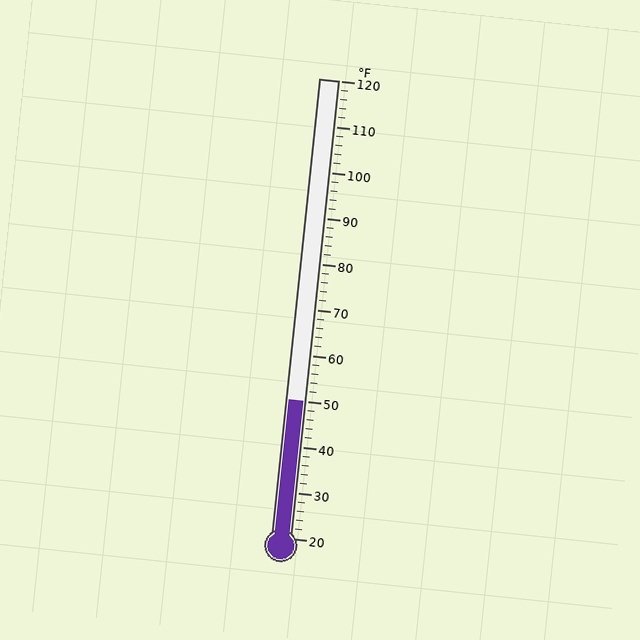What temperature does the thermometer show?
The thermometer shows approximately 50°F.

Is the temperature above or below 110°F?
The temperature is below 110°F.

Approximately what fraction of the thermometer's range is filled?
The thermometer is filled to approximately 30% of its range.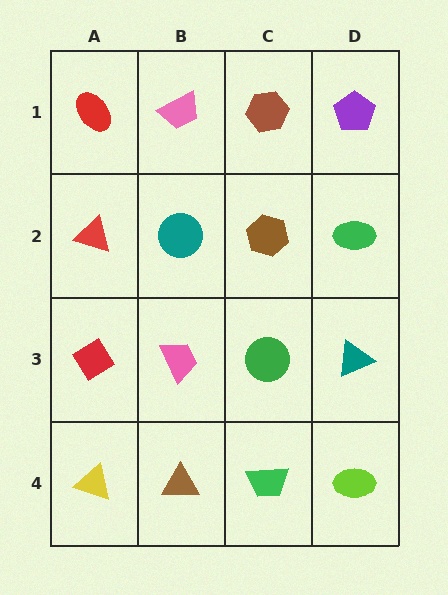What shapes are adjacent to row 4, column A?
A red diamond (row 3, column A), a brown triangle (row 4, column B).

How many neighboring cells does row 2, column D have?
3.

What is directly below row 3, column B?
A brown triangle.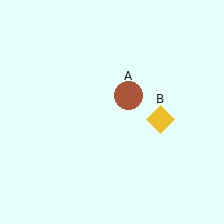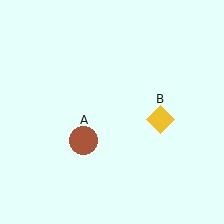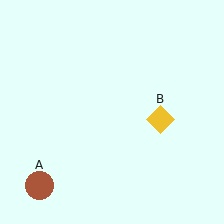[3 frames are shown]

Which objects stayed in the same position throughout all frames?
Yellow diamond (object B) remained stationary.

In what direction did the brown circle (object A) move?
The brown circle (object A) moved down and to the left.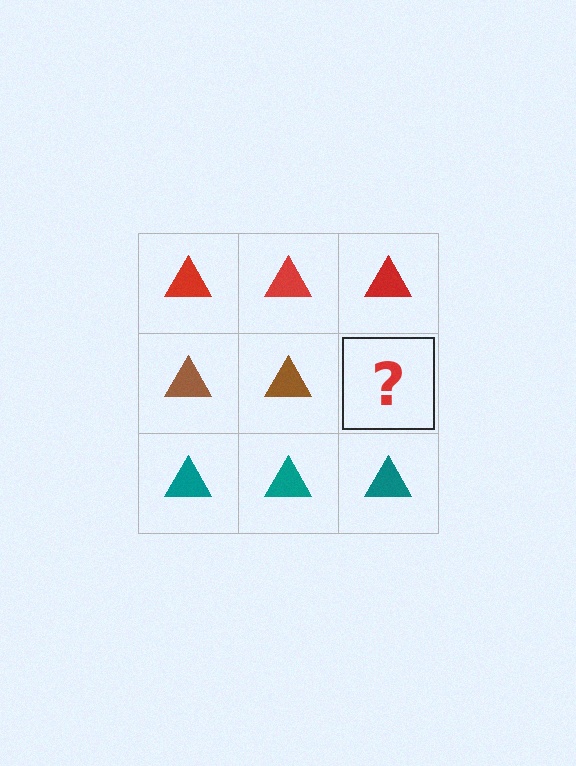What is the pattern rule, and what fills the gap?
The rule is that each row has a consistent color. The gap should be filled with a brown triangle.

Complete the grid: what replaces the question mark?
The question mark should be replaced with a brown triangle.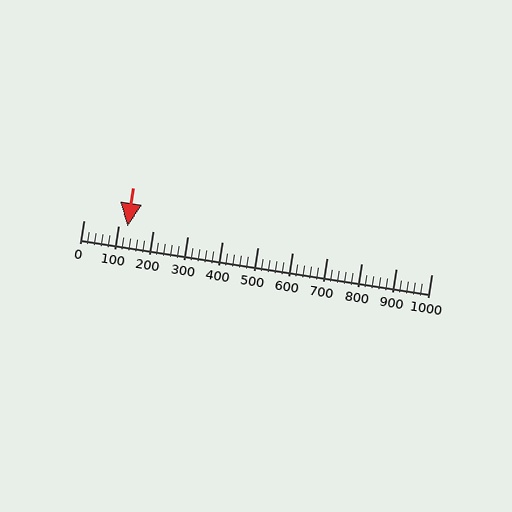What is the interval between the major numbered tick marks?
The major tick marks are spaced 100 units apart.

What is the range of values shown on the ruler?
The ruler shows values from 0 to 1000.